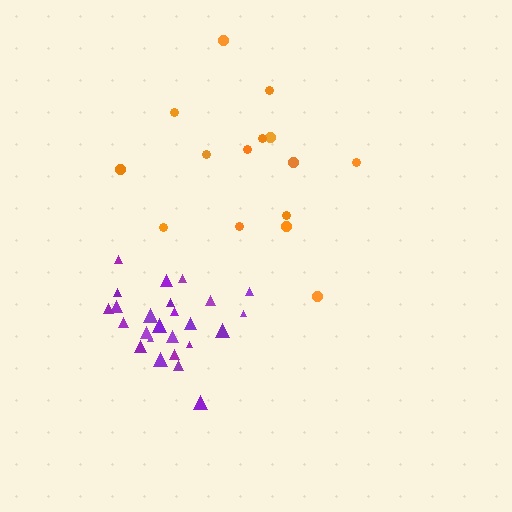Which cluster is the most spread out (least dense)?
Orange.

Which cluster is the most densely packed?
Purple.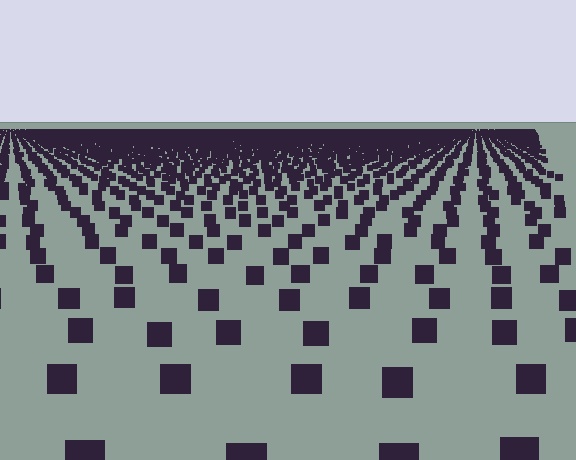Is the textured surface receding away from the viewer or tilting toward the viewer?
The surface is receding away from the viewer. Texture elements get smaller and denser toward the top.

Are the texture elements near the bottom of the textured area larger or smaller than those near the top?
Larger. Near the bottom, elements are closer to the viewer and appear at a bigger on-screen size.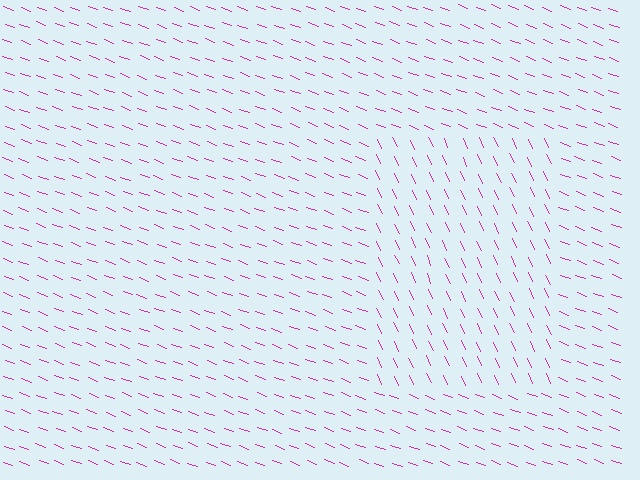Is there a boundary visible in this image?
Yes, there is a texture boundary formed by a change in line orientation.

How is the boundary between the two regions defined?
The boundary is defined purely by a change in line orientation (approximately 45 degrees difference). All lines are the same color and thickness.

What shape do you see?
I see a rectangle.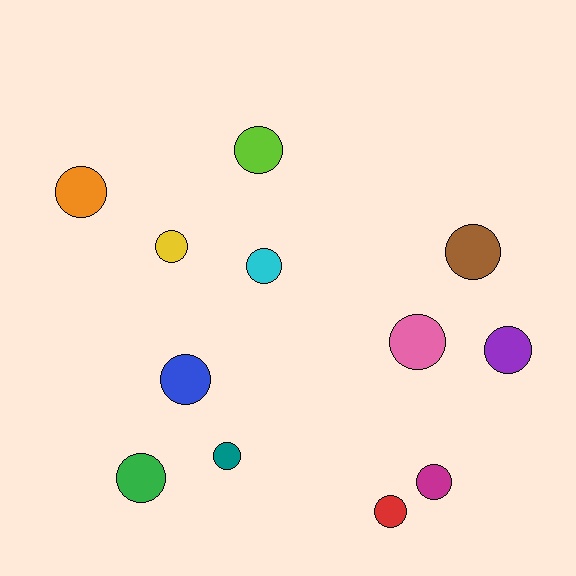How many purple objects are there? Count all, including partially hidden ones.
There is 1 purple object.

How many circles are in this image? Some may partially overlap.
There are 12 circles.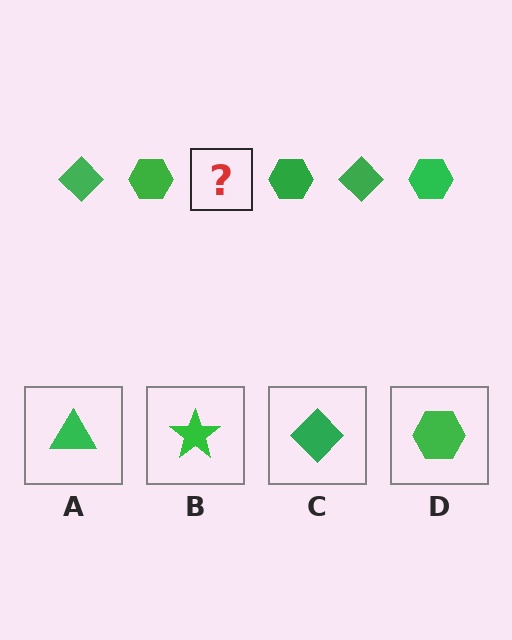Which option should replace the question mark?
Option C.